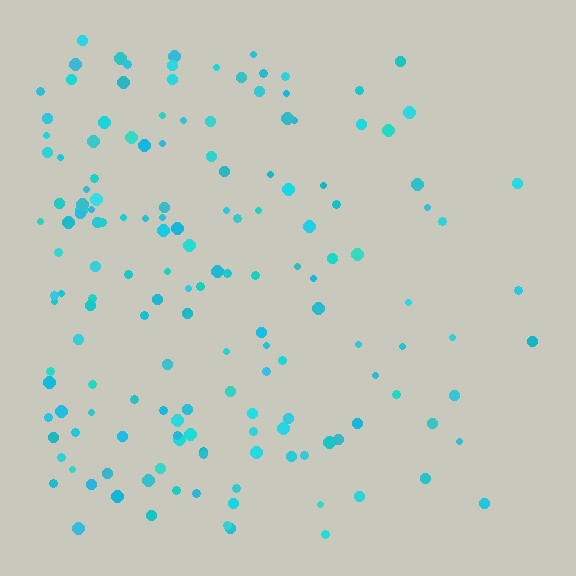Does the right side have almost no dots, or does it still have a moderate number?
Still a moderate number, just noticeably fewer than the left.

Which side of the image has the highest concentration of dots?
The left.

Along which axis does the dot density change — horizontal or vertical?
Horizontal.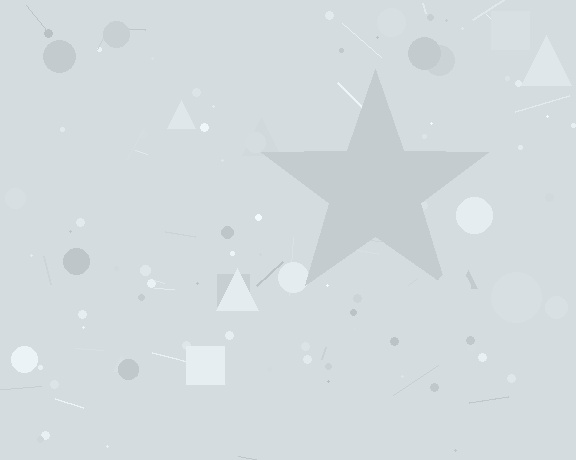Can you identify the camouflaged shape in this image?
The camouflaged shape is a star.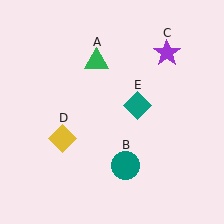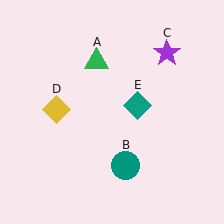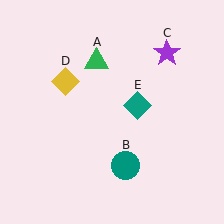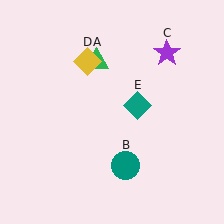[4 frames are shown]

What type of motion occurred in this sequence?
The yellow diamond (object D) rotated clockwise around the center of the scene.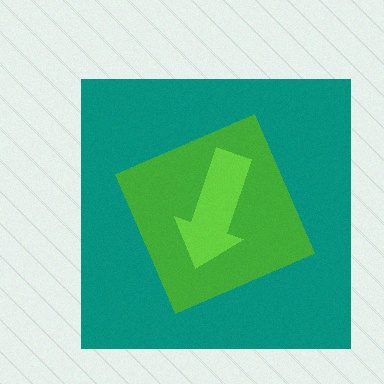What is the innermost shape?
The lime arrow.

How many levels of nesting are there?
3.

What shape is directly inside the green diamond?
The lime arrow.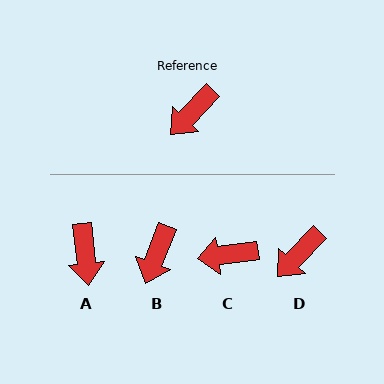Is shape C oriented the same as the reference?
No, it is off by about 38 degrees.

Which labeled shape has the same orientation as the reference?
D.